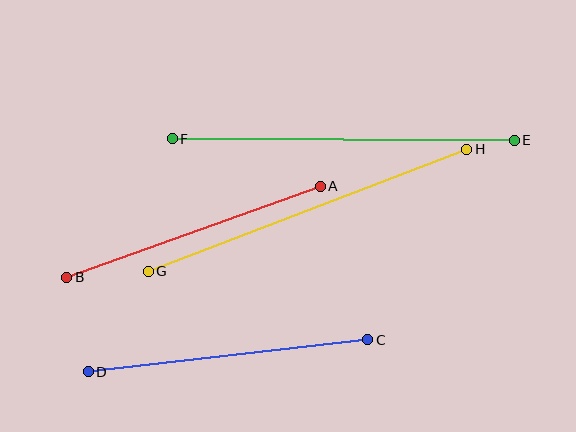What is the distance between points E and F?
The distance is approximately 342 pixels.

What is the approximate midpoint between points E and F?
The midpoint is at approximately (343, 139) pixels.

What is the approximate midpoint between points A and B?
The midpoint is at approximately (193, 232) pixels.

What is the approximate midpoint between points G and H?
The midpoint is at approximately (307, 210) pixels.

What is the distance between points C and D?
The distance is approximately 281 pixels.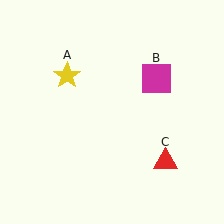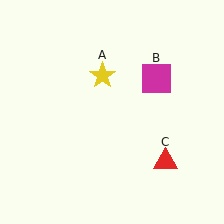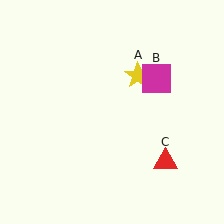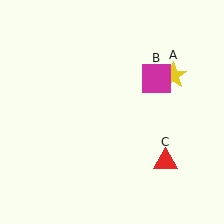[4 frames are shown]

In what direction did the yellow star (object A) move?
The yellow star (object A) moved right.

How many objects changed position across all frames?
1 object changed position: yellow star (object A).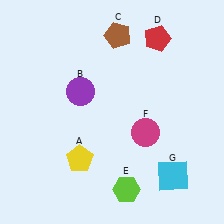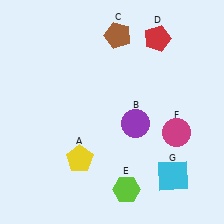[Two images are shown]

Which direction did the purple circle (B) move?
The purple circle (B) moved right.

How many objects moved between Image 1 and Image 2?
2 objects moved between the two images.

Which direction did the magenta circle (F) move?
The magenta circle (F) moved right.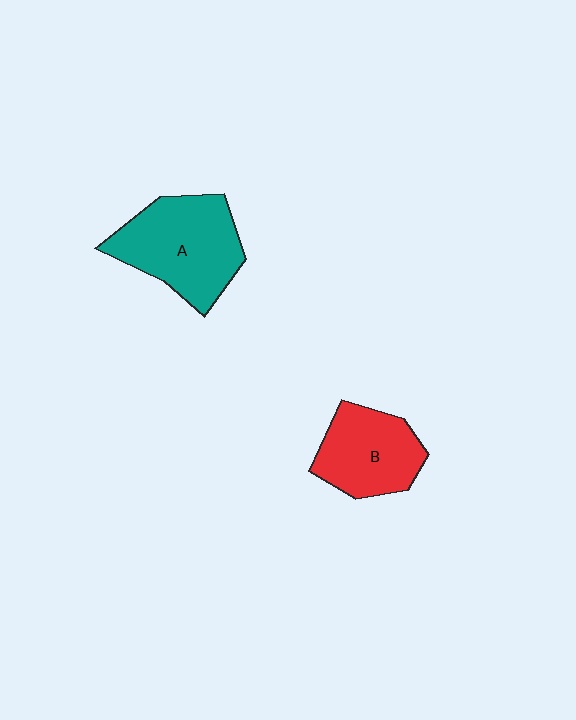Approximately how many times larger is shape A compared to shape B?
Approximately 1.3 times.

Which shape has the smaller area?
Shape B (red).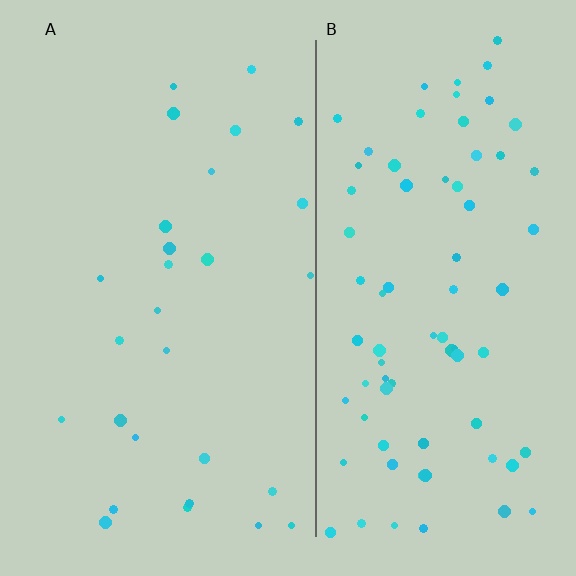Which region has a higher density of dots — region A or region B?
B (the right).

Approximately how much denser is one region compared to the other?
Approximately 2.8× — region B over region A.